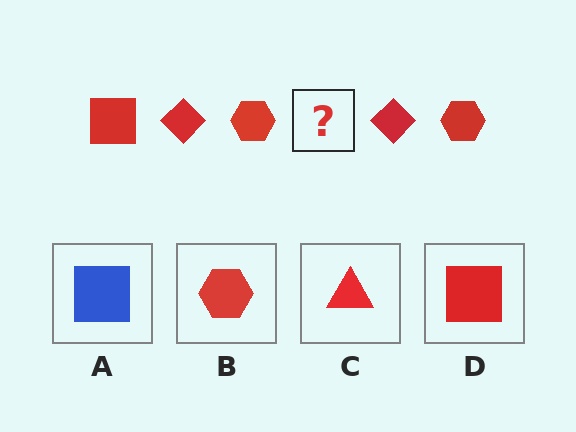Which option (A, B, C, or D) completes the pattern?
D.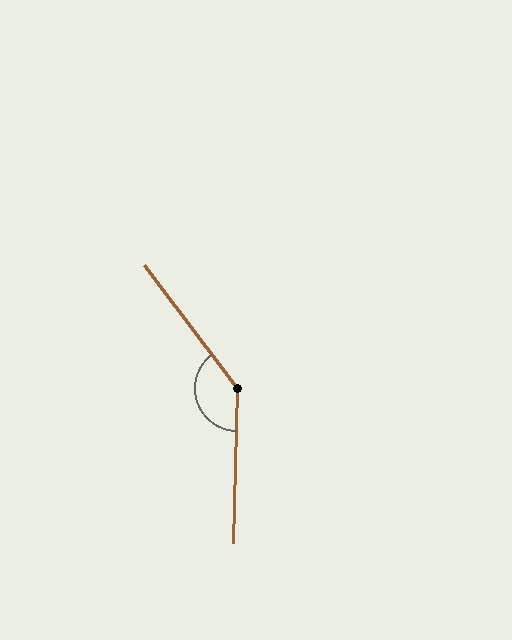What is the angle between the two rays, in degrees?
Approximately 141 degrees.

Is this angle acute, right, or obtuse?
It is obtuse.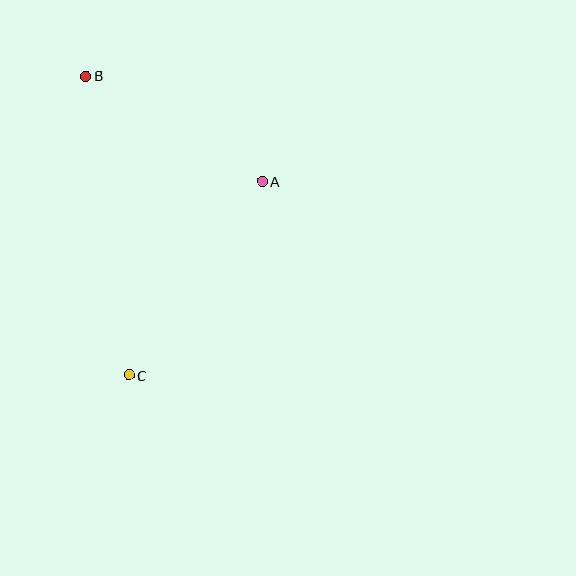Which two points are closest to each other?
Points A and B are closest to each other.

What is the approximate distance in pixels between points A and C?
The distance between A and C is approximately 235 pixels.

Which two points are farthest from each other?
Points B and C are farthest from each other.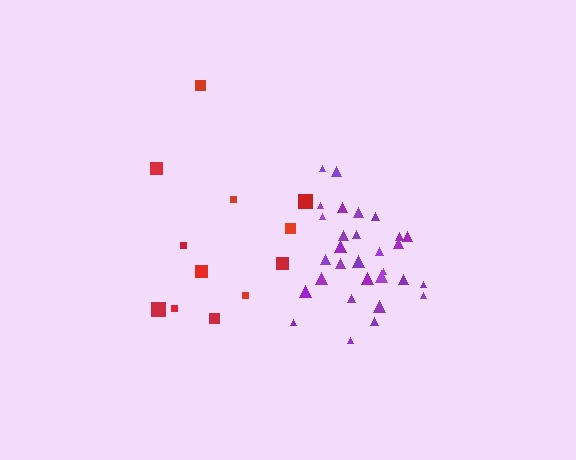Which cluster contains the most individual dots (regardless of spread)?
Purple (30).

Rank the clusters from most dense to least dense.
purple, red.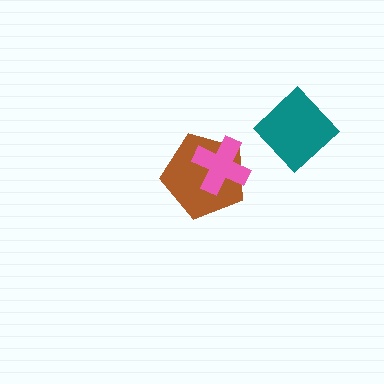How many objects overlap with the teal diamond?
0 objects overlap with the teal diamond.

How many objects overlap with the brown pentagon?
1 object overlaps with the brown pentagon.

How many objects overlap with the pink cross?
1 object overlaps with the pink cross.